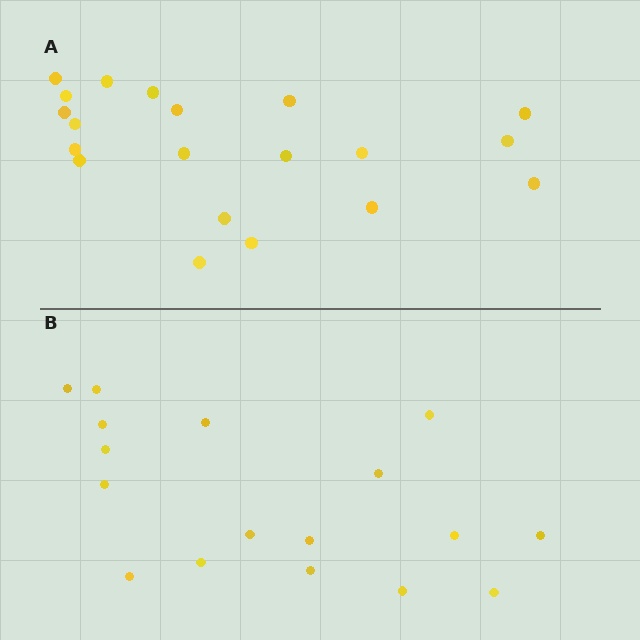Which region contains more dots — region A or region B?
Region A (the top region) has more dots.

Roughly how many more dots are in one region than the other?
Region A has just a few more — roughly 2 or 3 more dots than region B.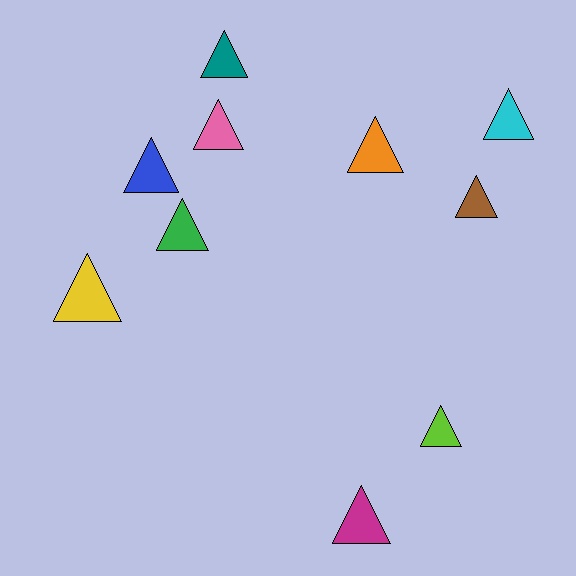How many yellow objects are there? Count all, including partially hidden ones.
There is 1 yellow object.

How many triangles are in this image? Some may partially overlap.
There are 10 triangles.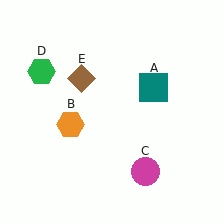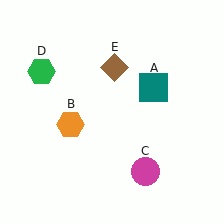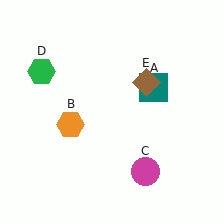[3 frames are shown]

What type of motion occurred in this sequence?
The brown diamond (object E) rotated clockwise around the center of the scene.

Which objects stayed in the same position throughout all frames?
Teal square (object A) and orange hexagon (object B) and magenta circle (object C) and green hexagon (object D) remained stationary.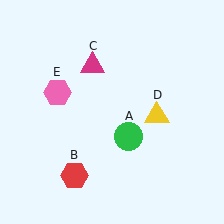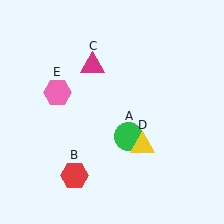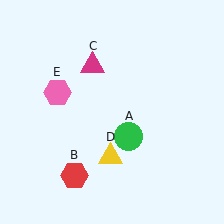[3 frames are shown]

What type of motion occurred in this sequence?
The yellow triangle (object D) rotated clockwise around the center of the scene.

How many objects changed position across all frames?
1 object changed position: yellow triangle (object D).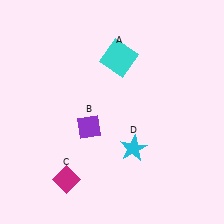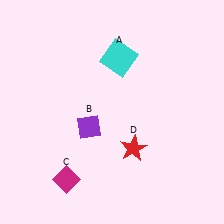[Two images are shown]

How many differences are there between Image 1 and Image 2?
There is 1 difference between the two images.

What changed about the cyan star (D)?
In Image 1, D is cyan. In Image 2, it changed to red.